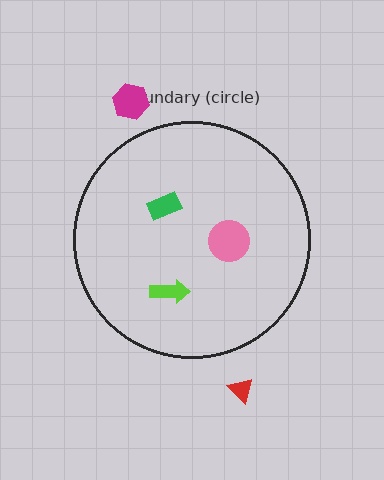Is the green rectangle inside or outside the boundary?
Inside.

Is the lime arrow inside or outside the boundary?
Inside.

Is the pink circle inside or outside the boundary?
Inside.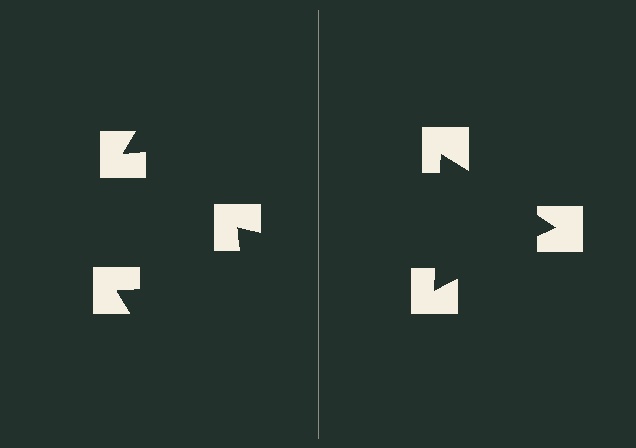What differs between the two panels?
The notched squares are positioned identically on both sides; only the wedge orientations differ. On the right they align to a triangle; on the left they are misaligned.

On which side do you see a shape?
An illusory triangle appears on the right side. On the left side the wedge cuts are rotated, so no coherent shape forms.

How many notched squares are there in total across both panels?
6 — 3 on each side.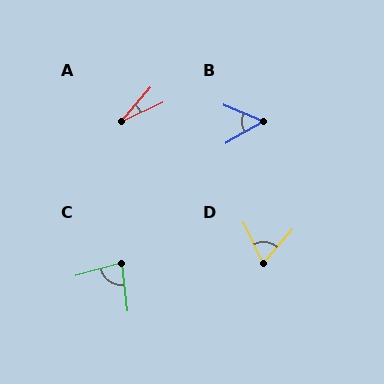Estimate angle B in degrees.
Approximately 52 degrees.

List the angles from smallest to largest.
A (25°), B (52°), D (66°), C (82°).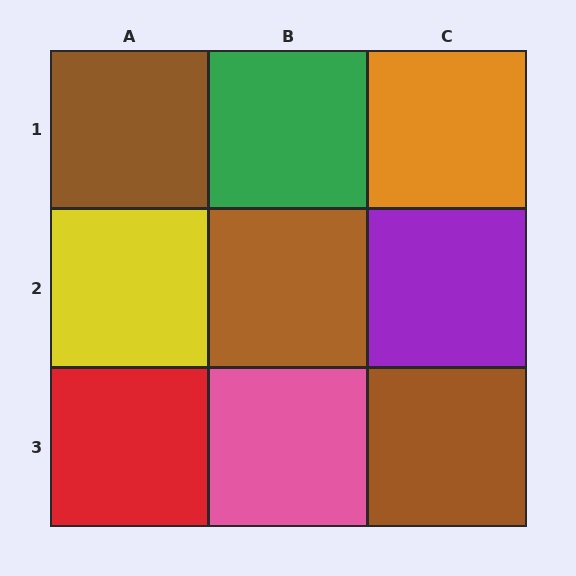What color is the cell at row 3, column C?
Brown.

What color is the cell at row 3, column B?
Pink.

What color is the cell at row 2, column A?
Yellow.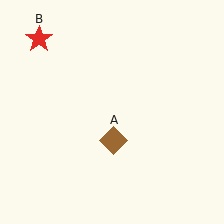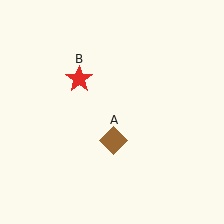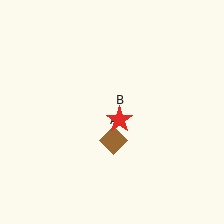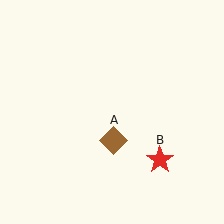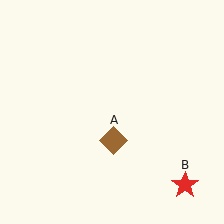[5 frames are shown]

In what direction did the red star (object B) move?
The red star (object B) moved down and to the right.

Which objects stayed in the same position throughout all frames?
Brown diamond (object A) remained stationary.